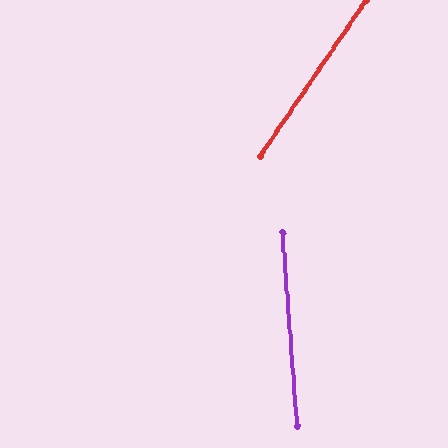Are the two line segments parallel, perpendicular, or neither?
Neither parallel nor perpendicular — they differ by about 39°.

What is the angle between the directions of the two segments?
Approximately 39 degrees.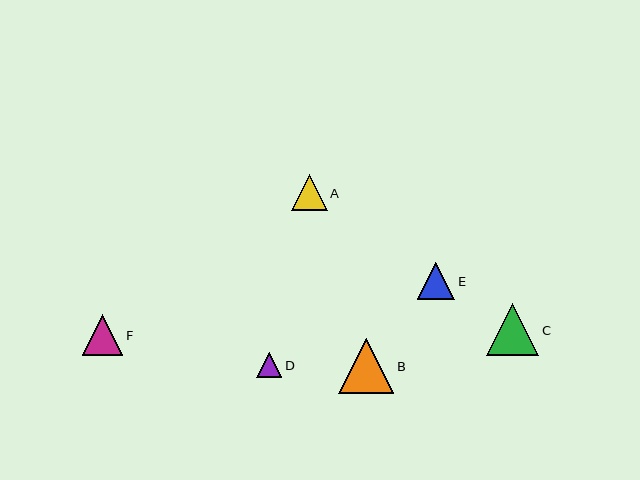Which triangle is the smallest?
Triangle D is the smallest with a size of approximately 25 pixels.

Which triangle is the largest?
Triangle B is the largest with a size of approximately 55 pixels.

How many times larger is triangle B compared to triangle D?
Triangle B is approximately 2.2 times the size of triangle D.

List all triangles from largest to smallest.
From largest to smallest: B, C, F, E, A, D.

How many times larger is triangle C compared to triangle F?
Triangle C is approximately 1.3 times the size of triangle F.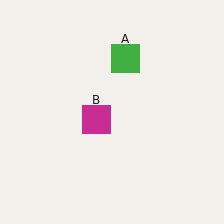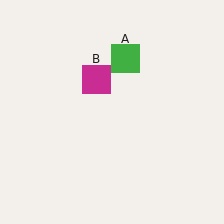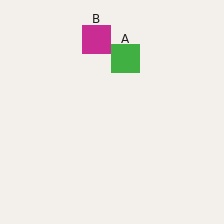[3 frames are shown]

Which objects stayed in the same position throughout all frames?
Green square (object A) remained stationary.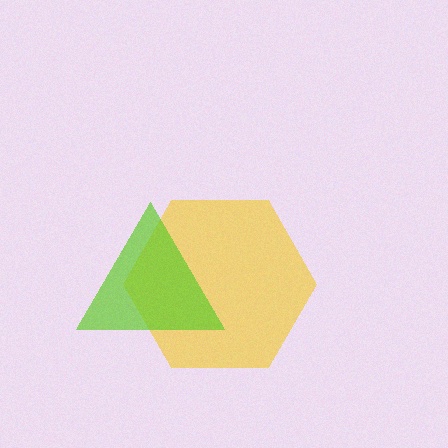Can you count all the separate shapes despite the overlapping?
Yes, there are 2 separate shapes.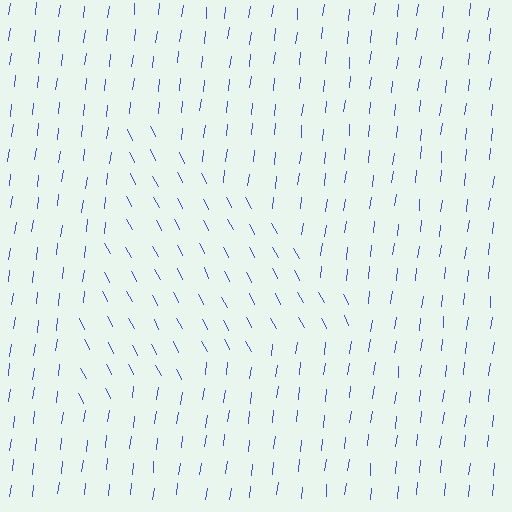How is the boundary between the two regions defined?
The boundary is defined purely by a change in line orientation (approximately 35 degrees difference). All lines are the same color and thickness.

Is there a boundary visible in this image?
Yes, there is a texture boundary formed by a change in line orientation.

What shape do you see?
I see a triangle.